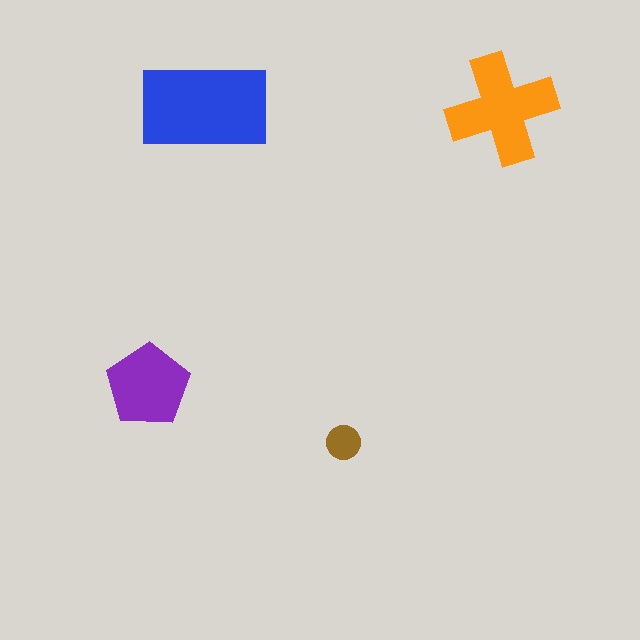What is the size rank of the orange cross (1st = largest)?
2nd.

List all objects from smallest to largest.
The brown circle, the purple pentagon, the orange cross, the blue rectangle.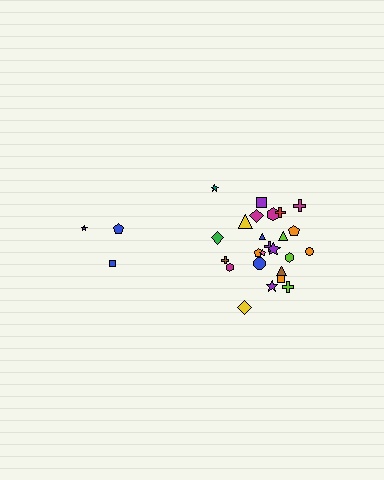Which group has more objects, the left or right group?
The right group.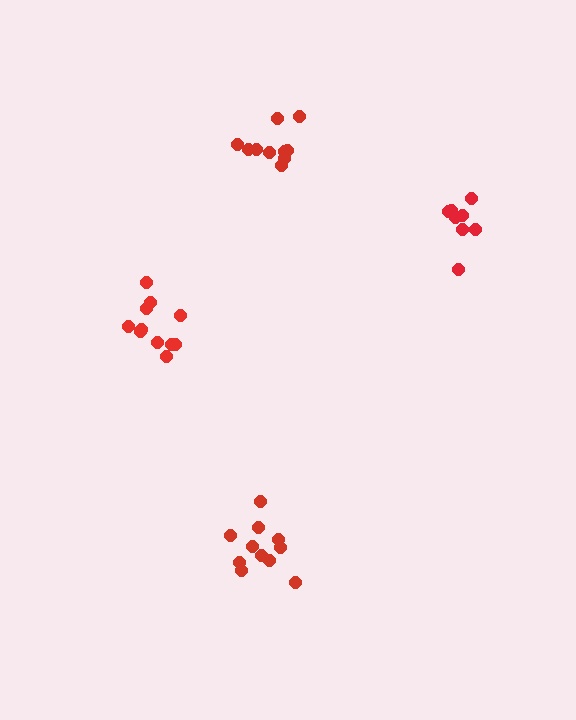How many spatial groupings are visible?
There are 4 spatial groupings.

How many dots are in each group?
Group 1: 10 dots, Group 2: 11 dots, Group 3: 11 dots, Group 4: 8 dots (40 total).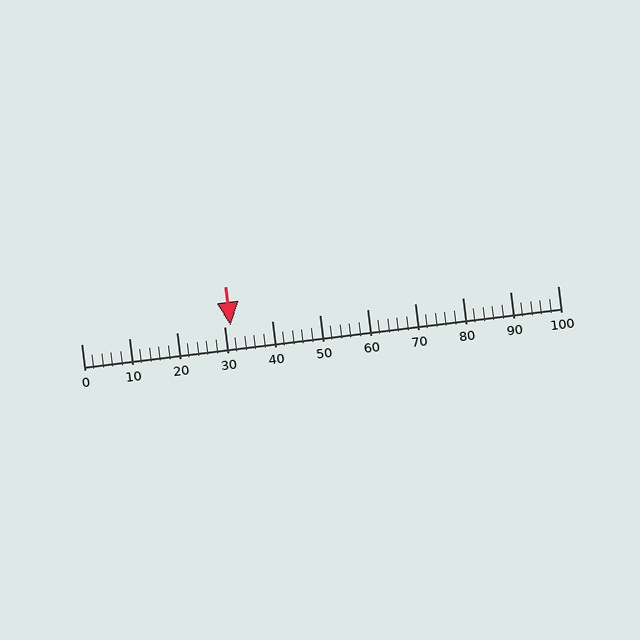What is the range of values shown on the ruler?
The ruler shows values from 0 to 100.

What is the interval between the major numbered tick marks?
The major tick marks are spaced 10 units apart.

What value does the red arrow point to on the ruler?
The red arrow points to approximately 31.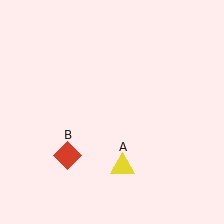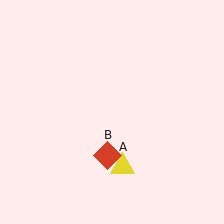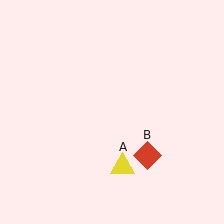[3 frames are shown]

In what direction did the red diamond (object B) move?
The red diamond (object B) moved right.